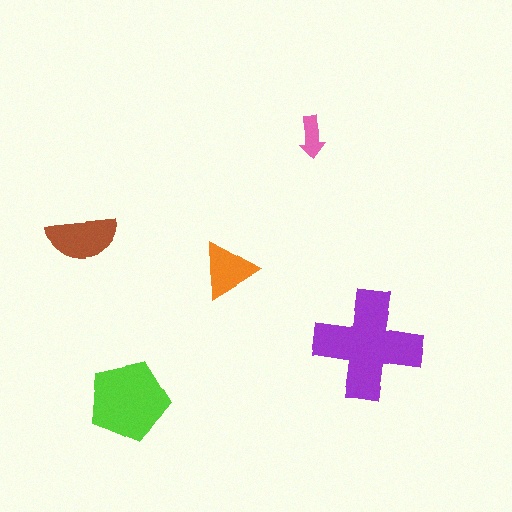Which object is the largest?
The purple cross.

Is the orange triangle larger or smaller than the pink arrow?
Larger.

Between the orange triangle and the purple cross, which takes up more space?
The purple cross.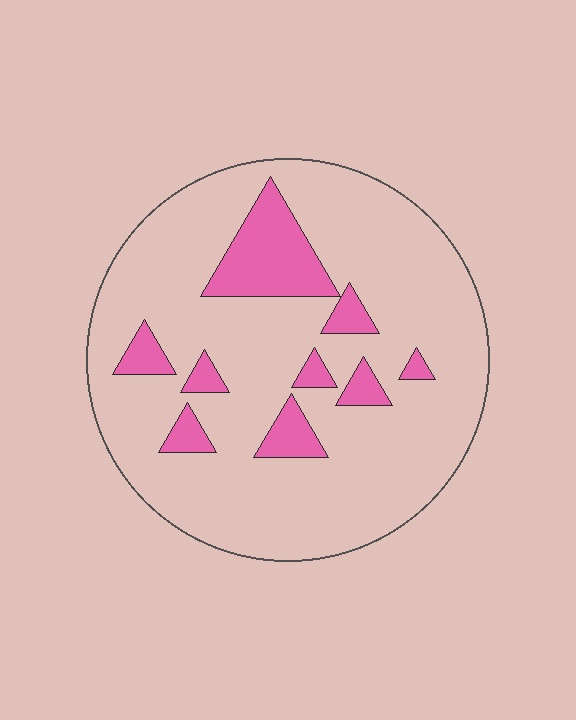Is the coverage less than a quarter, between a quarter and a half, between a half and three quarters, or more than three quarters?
Less than a quarter.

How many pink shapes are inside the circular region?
9.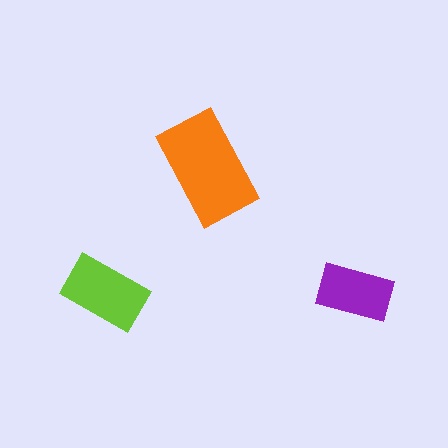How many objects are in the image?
There are 3 objects in the image.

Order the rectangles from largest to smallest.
the orange one, the lime one, the purple one.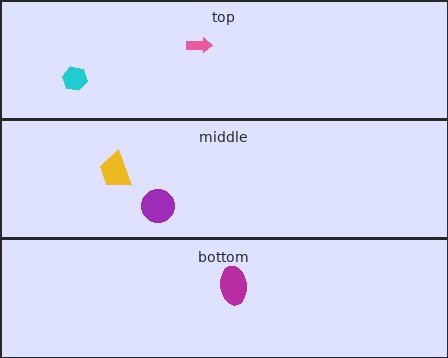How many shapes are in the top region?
2.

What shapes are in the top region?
The cyan hexagon, the pink arrow.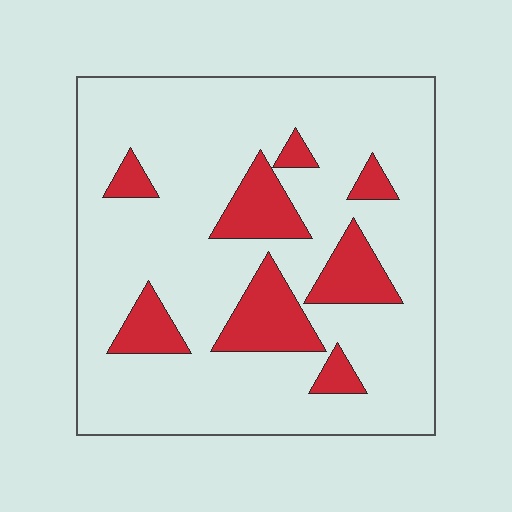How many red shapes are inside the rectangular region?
8.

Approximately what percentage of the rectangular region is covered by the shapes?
Approximately 20%.